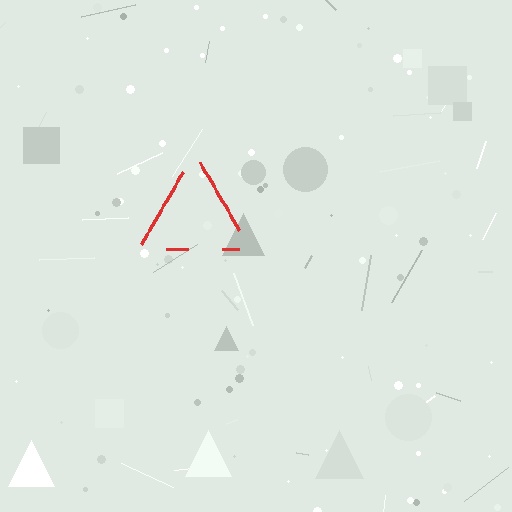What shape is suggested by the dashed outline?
The dashed outline suggests a triangle.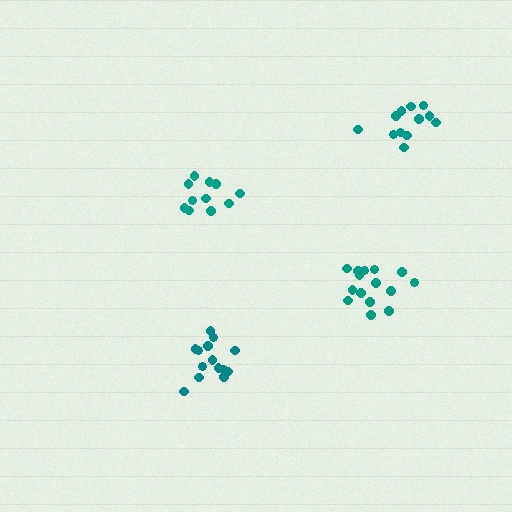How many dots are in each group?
Group 1: 11 dots, Group 2: 15 dots, Group 3: 14 dots, Group 4: 12 dots (52 total).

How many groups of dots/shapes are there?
There are 4 groups.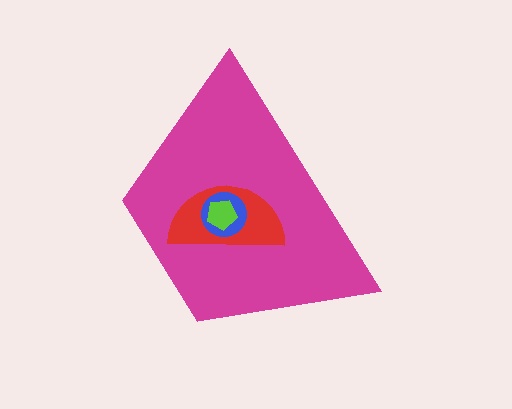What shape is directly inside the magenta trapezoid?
The red semicircle.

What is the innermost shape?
The lime pentagon.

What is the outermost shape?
The magenta trapezoid.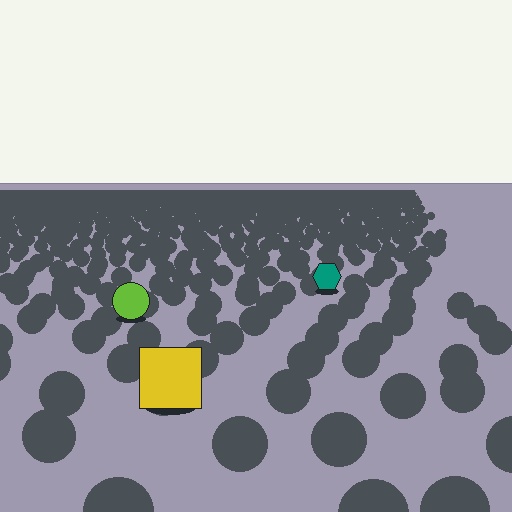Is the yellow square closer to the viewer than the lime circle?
Yes. The yellow square is closer — you can tell from the texture gradient: the ground texture is coarser near it.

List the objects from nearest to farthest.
From nearest to farthest: the yellow square, the lime circle, the teal hexagon.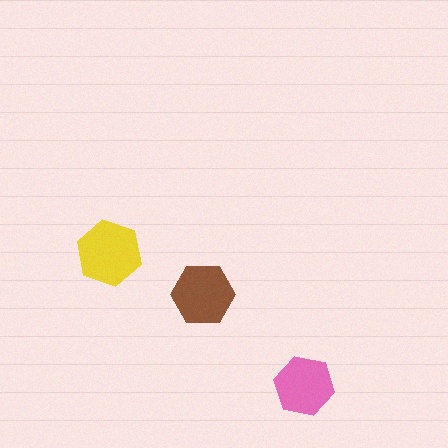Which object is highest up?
The yellow hexagon is topmost.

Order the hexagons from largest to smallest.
the yellow one, the brown one, the pink one.